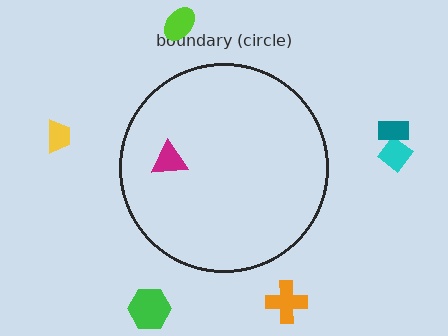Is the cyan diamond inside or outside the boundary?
Outside.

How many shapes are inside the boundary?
1 inside, 6 outside.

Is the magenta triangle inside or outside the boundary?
Inside.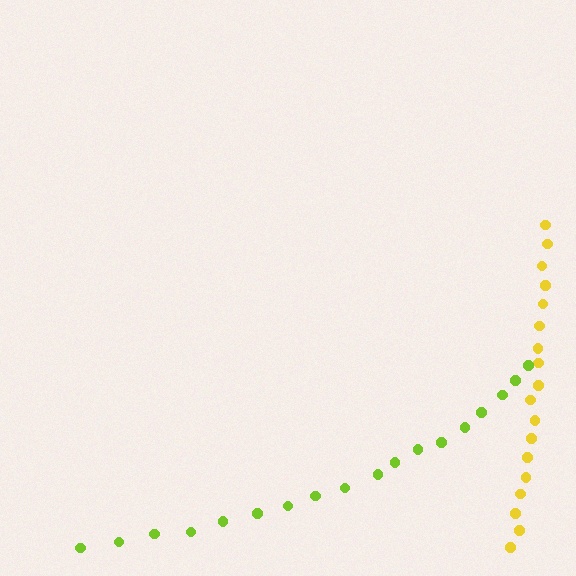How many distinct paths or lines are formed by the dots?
There are 2 distinct paths.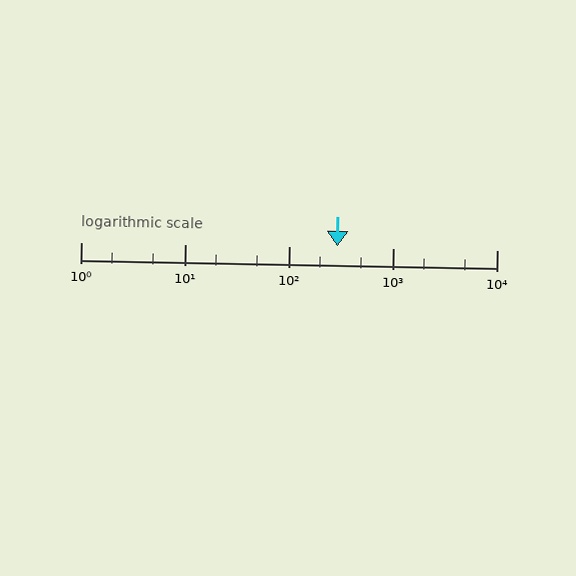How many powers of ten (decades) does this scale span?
The scale spans 4 decades, from 1 to 10000.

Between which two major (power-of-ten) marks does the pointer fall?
The pointer is between 100 and 1000.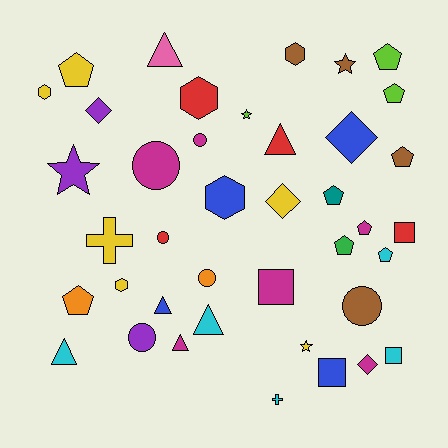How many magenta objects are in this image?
There are 6 magenta objects.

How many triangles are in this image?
There are 6 triangles.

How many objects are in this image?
There are 40 objects.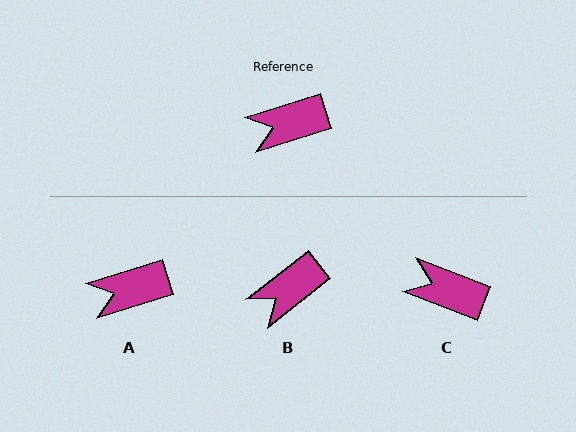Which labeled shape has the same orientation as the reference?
A.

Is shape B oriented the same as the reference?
No, it is off by about 21 degrees.